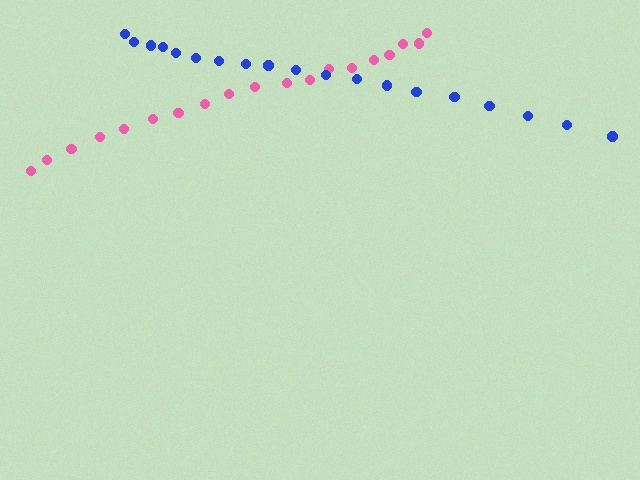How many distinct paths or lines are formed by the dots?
There are 2 distinct paths.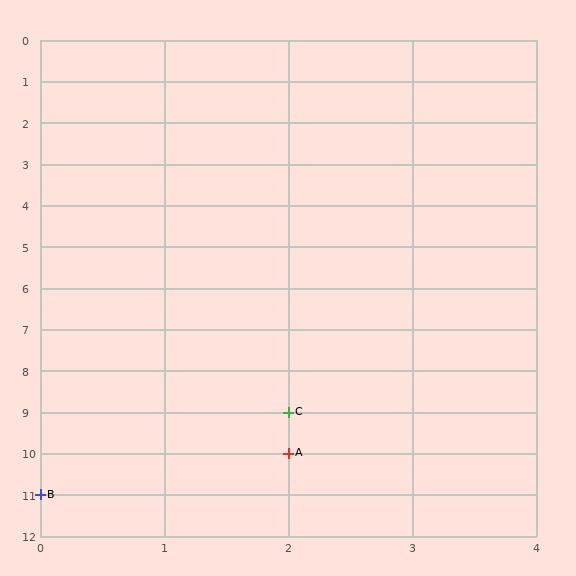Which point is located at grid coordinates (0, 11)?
Point B is at (0, 11).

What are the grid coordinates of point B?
Point B is at grid coordinates (0, 11).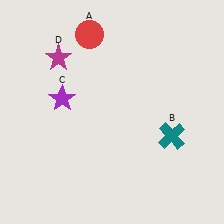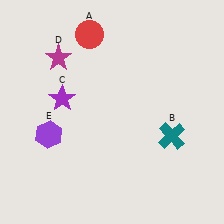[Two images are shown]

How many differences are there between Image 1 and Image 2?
There is 1 difference between the two images.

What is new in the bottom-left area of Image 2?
A purple hexagon (E) was added in the bottom-left area of Image 2.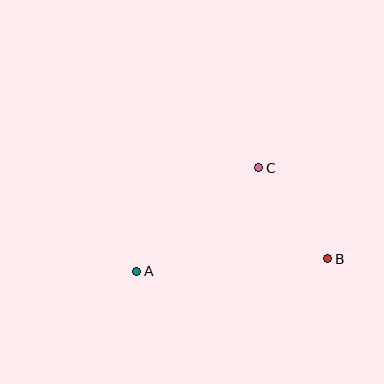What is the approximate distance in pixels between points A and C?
The distance between A and C is approximately 160 pixels.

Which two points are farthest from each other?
Points A and B are farthest from each other.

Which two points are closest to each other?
Points B and C are closest to each other.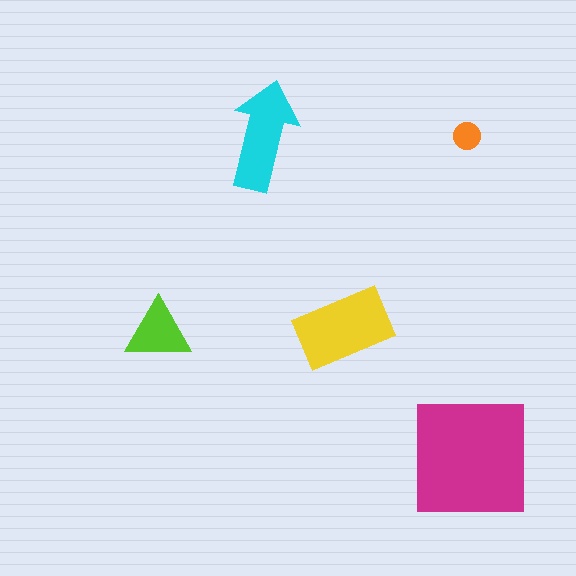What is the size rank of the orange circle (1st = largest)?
5th.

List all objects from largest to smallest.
The magenta square, the yellow rectangle, the cyan arrow, the lime triangle, the orange circle.